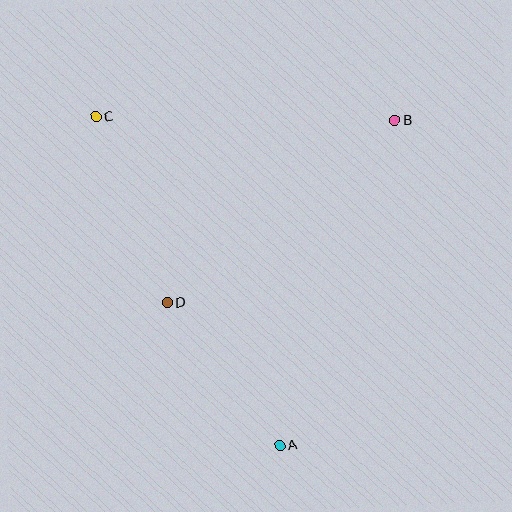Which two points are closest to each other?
Points A and D are closest to each other.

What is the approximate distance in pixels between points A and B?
The distance between A and B is approximately 345 pixels.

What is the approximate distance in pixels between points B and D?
The distance between B and D is approximately 292 pixels.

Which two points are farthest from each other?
Points A and C are farthest from each other.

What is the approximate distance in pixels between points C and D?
The distance between C and D is approximately 199 pixels.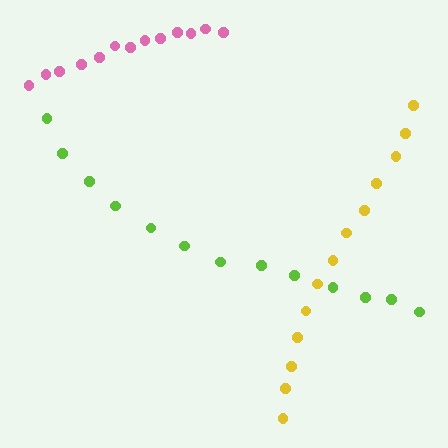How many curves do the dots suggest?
There are 3 distinct paths.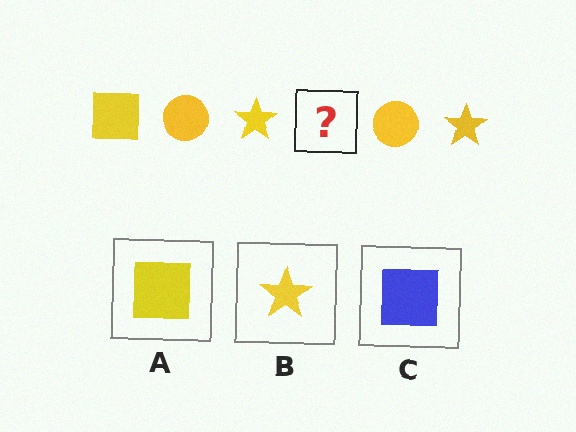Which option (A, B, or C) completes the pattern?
A.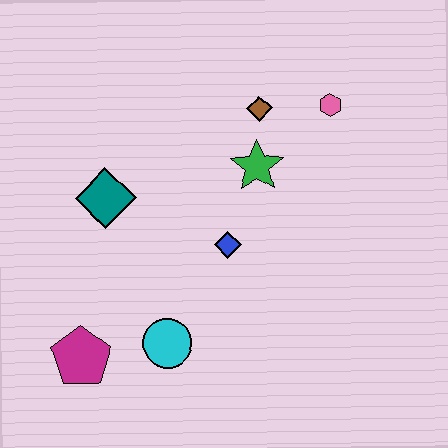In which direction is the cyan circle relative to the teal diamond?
The cyan circle is below the teal diamond.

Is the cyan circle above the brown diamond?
No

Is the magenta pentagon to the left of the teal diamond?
Yes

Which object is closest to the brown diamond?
The green star is closest to the brown diamond.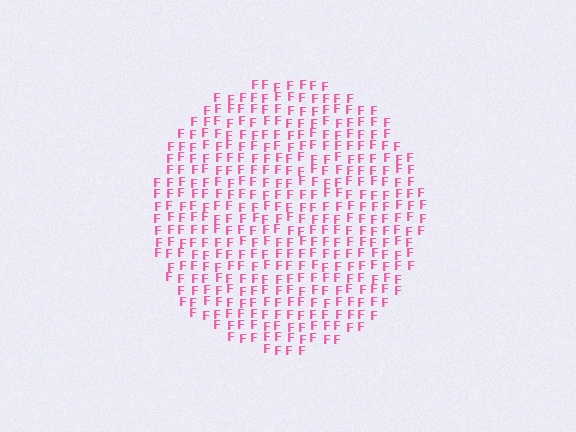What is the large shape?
The large shape is a circle.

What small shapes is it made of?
It is made of small letter F's.